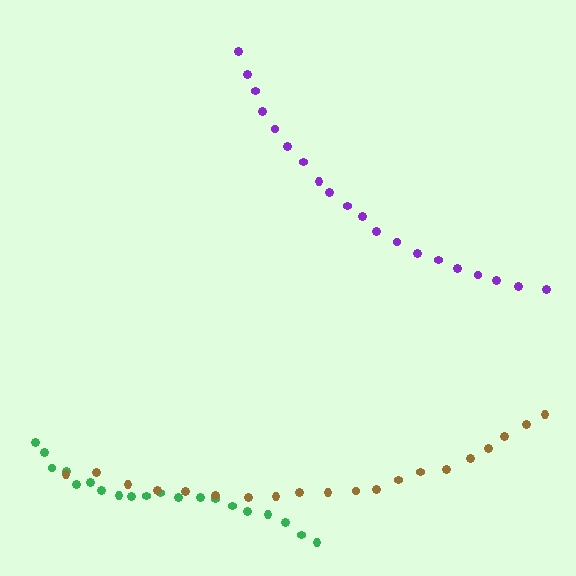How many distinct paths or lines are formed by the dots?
There are 3 distinct paths.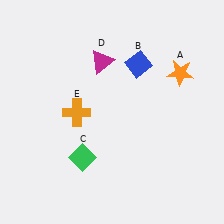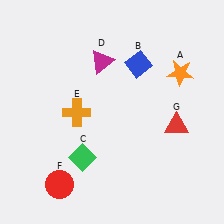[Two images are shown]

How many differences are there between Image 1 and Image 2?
There are 2 differences between the two images.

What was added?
A red circle (F), a red triangle (G) were added in Image 2.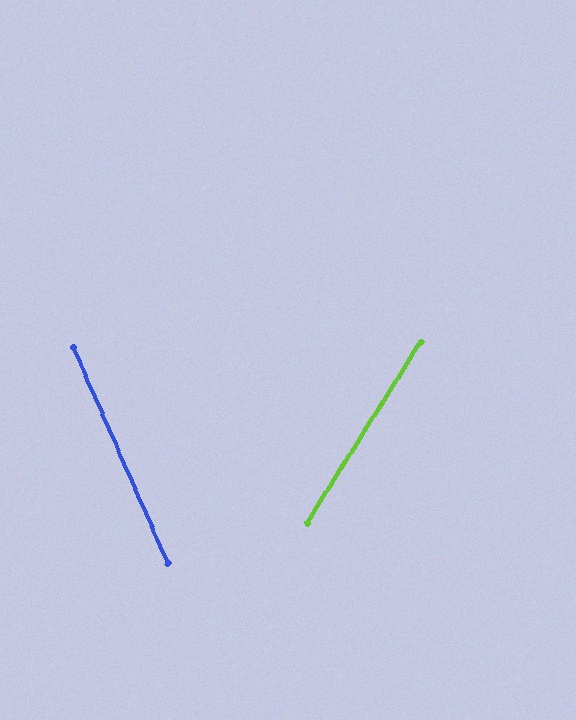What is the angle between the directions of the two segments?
Approximately 55 degrees.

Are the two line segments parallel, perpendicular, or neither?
Neither parallel nor perpendicular — they differ by about 55°.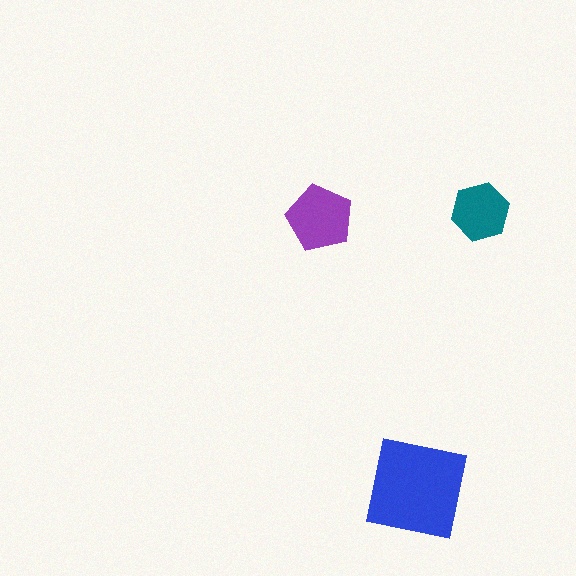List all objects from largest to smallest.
The blue square, the purple pentagon, the teal hexagon.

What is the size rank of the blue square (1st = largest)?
1st.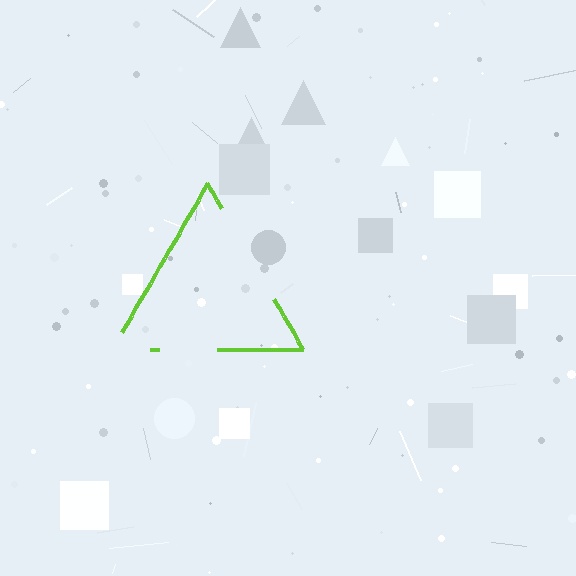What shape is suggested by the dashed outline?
The dashed outline suggests a triangle.